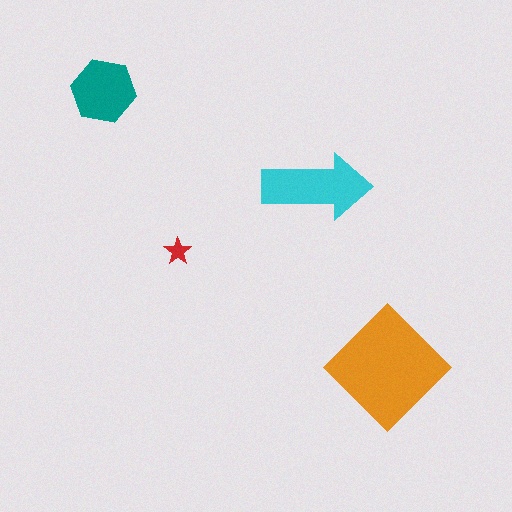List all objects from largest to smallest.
The orange diamond, the cyan arrow, the teal hexagon, the red star.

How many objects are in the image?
There are 4 objects in the image.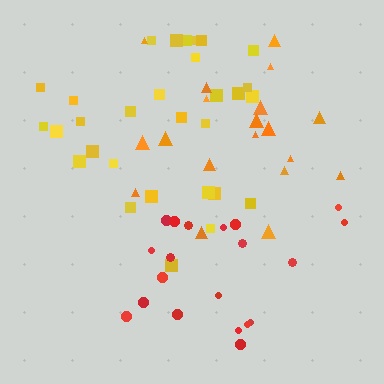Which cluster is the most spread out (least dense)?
Orange.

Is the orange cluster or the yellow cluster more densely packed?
Yellow.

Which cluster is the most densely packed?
Yellow.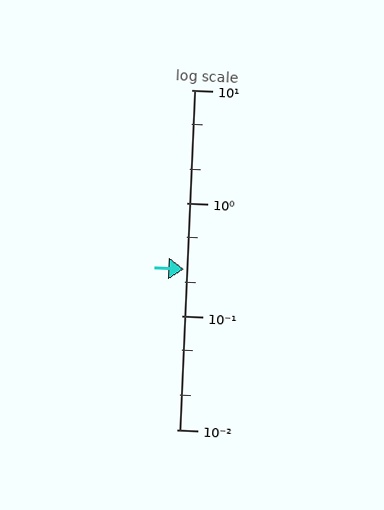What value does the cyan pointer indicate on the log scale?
The pointer indicates approximately 0.26.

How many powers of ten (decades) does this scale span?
The scale spans 3 decades, from 0.01 to 10.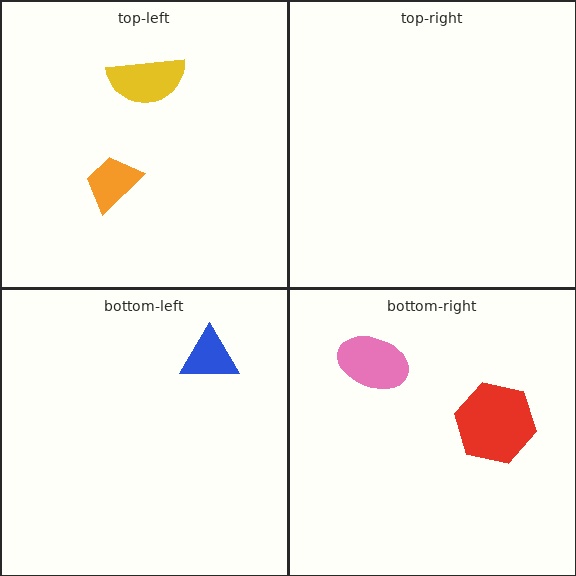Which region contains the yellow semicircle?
The top-left region.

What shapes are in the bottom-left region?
The blue triangle.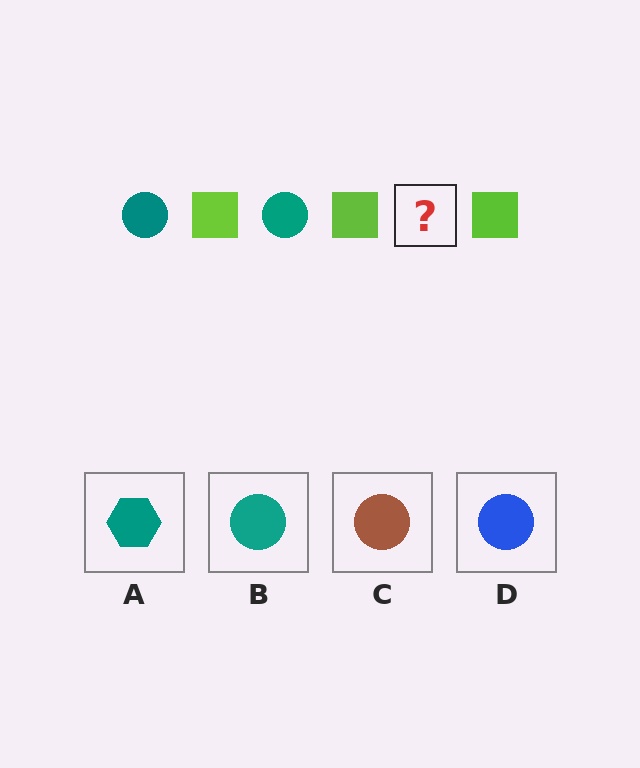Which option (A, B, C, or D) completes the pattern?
B.